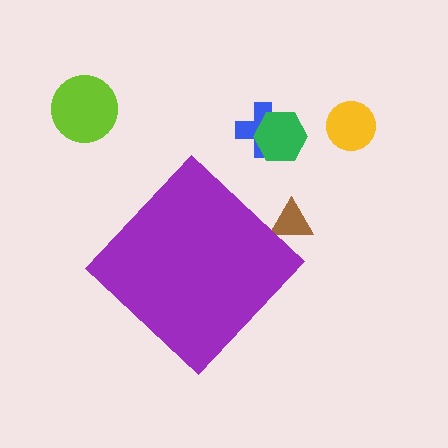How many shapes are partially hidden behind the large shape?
1 shape is partially hidden.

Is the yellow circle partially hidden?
No, the yellow circle is fully visible.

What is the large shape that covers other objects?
A purple diamond.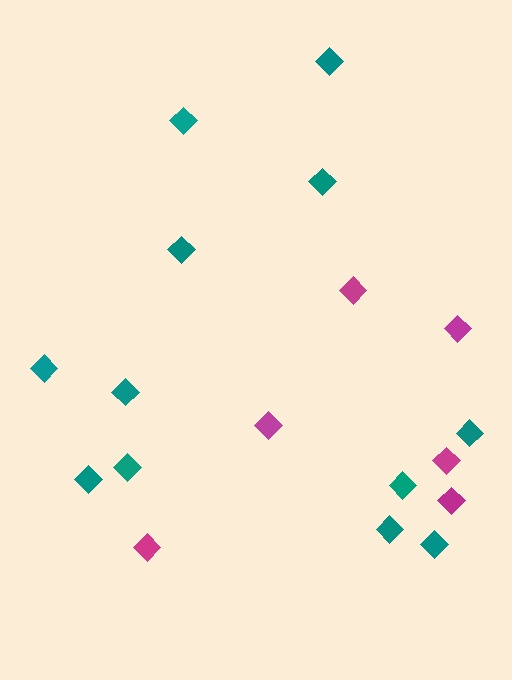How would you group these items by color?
There are 2 groups: one group of magenta diamonds (6) and one group of teal diamonds (12).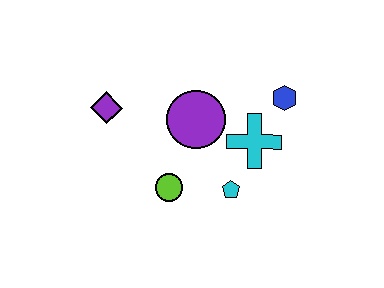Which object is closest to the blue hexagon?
The cyan cross is closest to the blue hexagon.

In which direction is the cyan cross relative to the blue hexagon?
The cyan cross is below the blue hexagon.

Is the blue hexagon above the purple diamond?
Yes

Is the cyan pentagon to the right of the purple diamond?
Yes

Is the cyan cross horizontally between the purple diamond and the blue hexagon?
Yes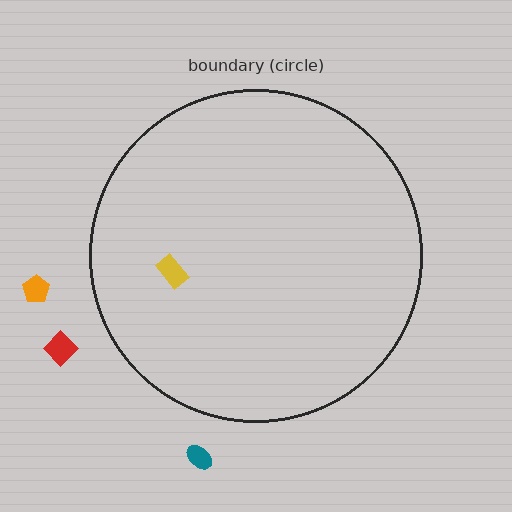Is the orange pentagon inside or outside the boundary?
Outside.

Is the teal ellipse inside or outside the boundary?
Outside.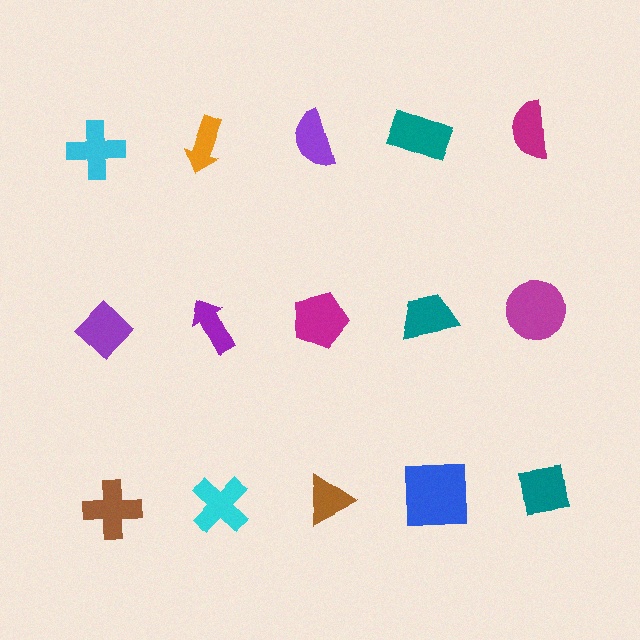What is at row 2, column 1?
A purple diamond.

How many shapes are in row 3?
5 shapes.